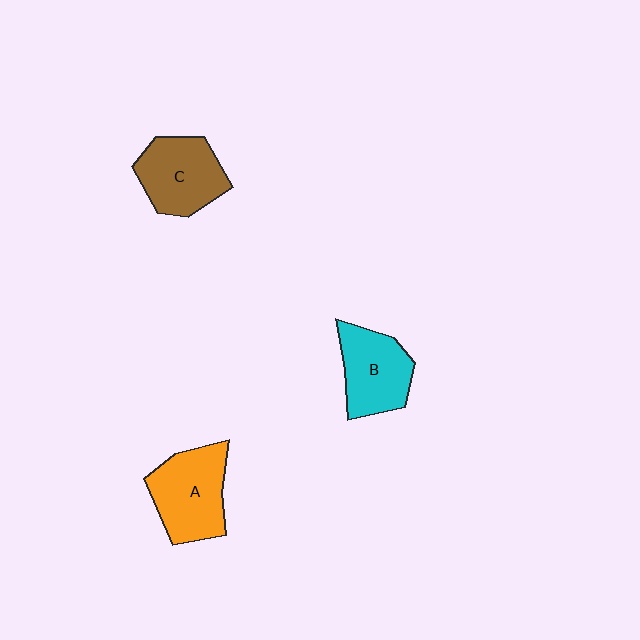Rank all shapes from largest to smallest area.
From largest to smallest: A (orange), C (brown), B (cyan).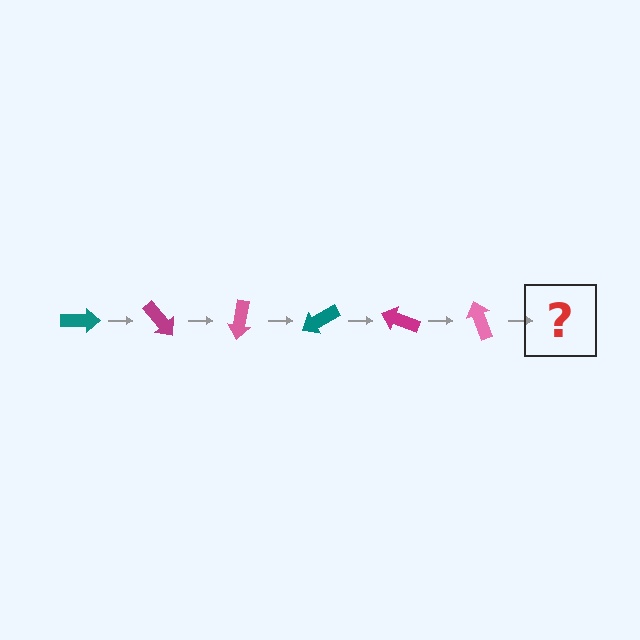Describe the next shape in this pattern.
It should be a teal arrow, rotated 300 degrees from the start.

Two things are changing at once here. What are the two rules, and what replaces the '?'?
The two rules are that it rotates 50 degrees each step and the color cycles through teal, magenta, and pink. The '?' should be a teal arrow, rotated 300 degrees from the start.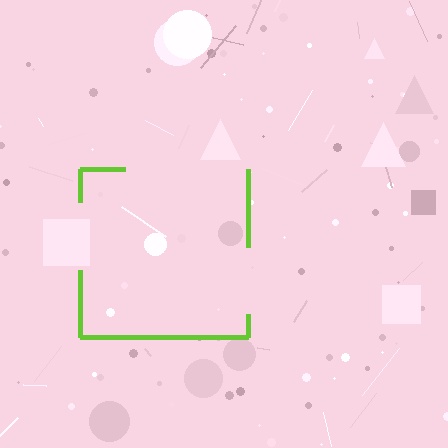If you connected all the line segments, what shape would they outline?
They would outline a square.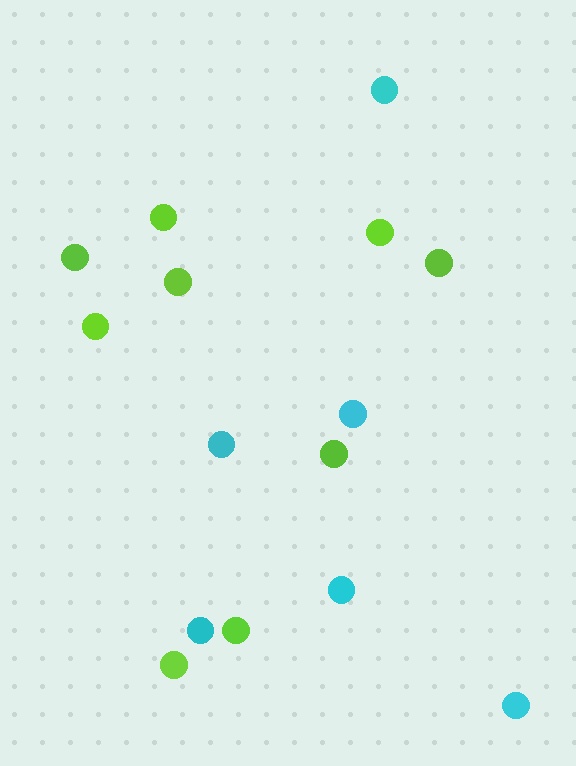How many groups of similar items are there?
There are 2 groups: one group of cyan circles (6) and one group of lime circles (9).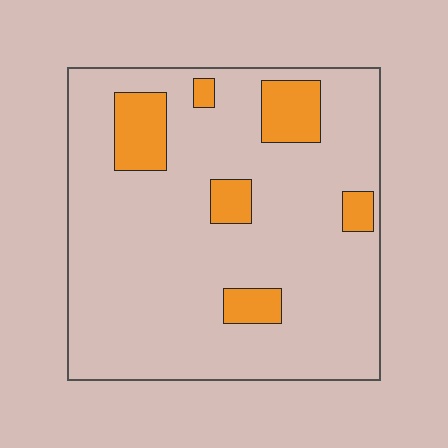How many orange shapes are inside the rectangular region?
6.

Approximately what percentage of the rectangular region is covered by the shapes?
Approximately 15%.